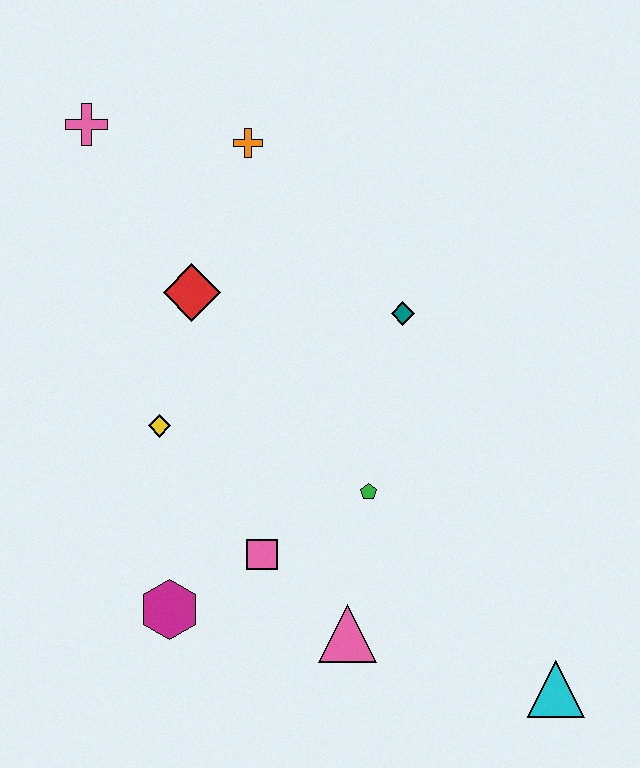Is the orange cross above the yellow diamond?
Yes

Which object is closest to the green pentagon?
The pink square is closest to the green pentagon.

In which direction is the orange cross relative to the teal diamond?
The orange cross is above the teal diamond.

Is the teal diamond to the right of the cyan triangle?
No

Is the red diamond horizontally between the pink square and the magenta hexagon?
Yes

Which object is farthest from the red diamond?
The cyan triangle is farthest from the red diamond.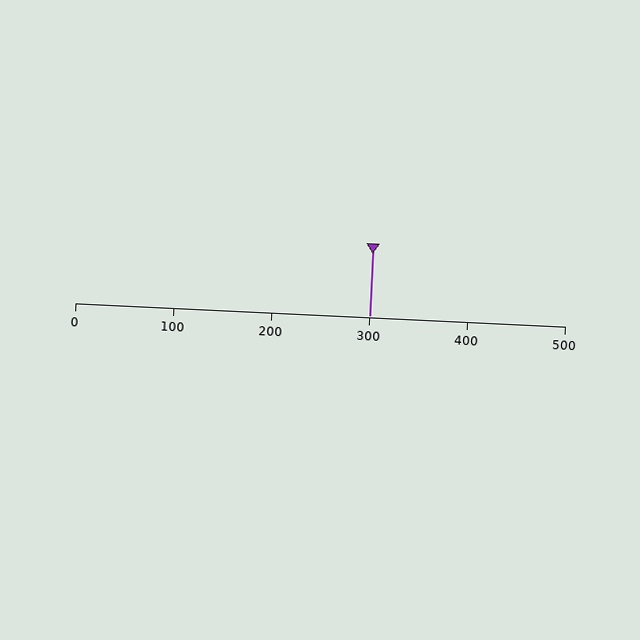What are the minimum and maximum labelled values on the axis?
The axis runs from 0 to 500.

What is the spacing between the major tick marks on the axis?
The major ticks are spaced 100 apart.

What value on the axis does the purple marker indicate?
The marker indicates approximately 300.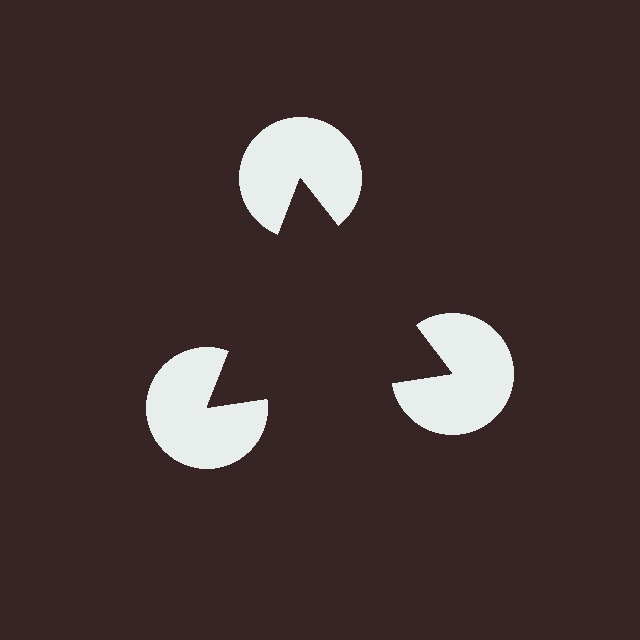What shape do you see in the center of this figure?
An illusory triangle — its edges are inferred from the aligned wedge cuts in the pac-man discs, not physically drawn.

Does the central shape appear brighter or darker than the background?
It typically appears slightly darker than the background, even though no actual brightness change is drawn.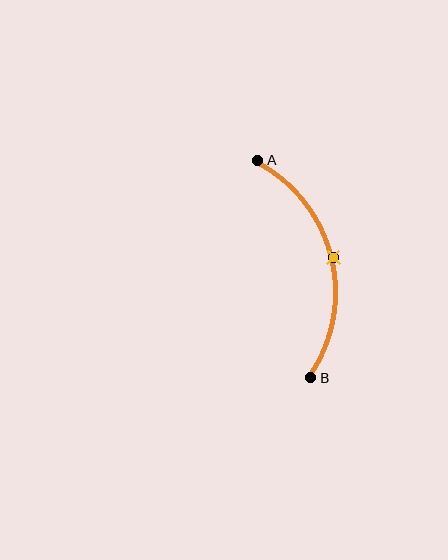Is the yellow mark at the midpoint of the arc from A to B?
Yes. The yellow mark lies on the arc at equal arc-length from both A and B — it is the arc midpoint.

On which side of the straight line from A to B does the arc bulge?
The arc bulges to the right of the straight line connecting A and B.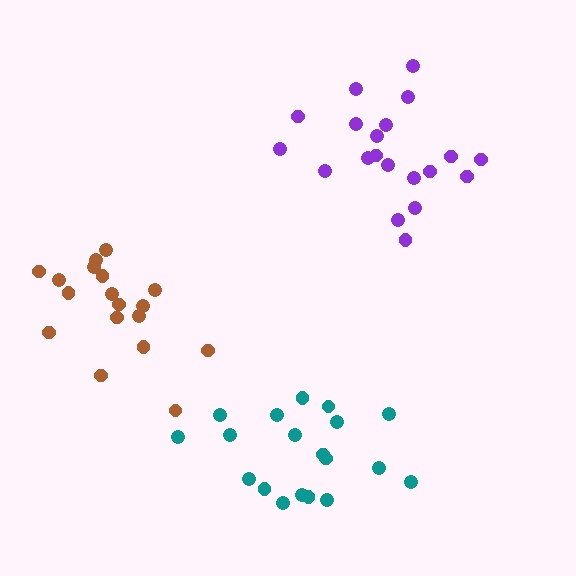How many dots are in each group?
Group 1: 20 dots, Group 2: 18 dots, Group 3: 19 dots (57 total).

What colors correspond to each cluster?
The clusters are colored: purple, brown, teal.